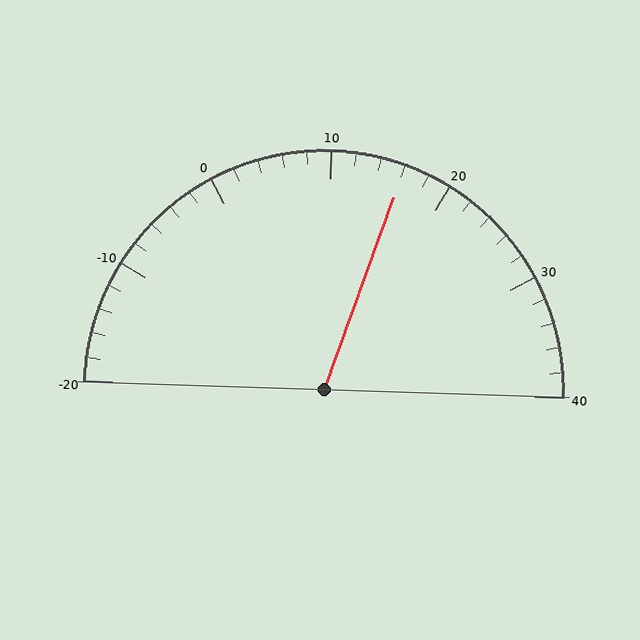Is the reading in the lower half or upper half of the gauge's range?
The reading is in the upper half of the range (-20 to 40).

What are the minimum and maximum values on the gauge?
The gauge ranges from -20 to 40.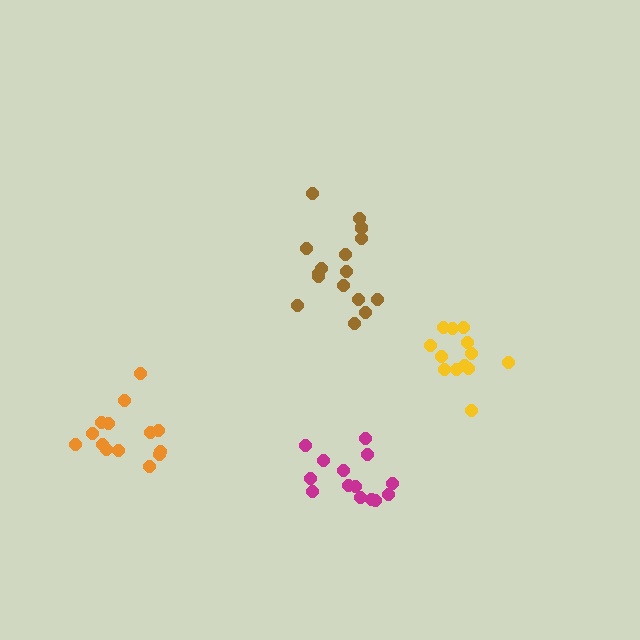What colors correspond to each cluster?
The clusters are colored: magenta, yellow, brown, orange.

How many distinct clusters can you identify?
There are 4 distinct clusters.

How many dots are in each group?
Group 1: 14 dots, Group 2: 13 dots, Group 3: 16 dots, Group 4: 15 dots (58 total).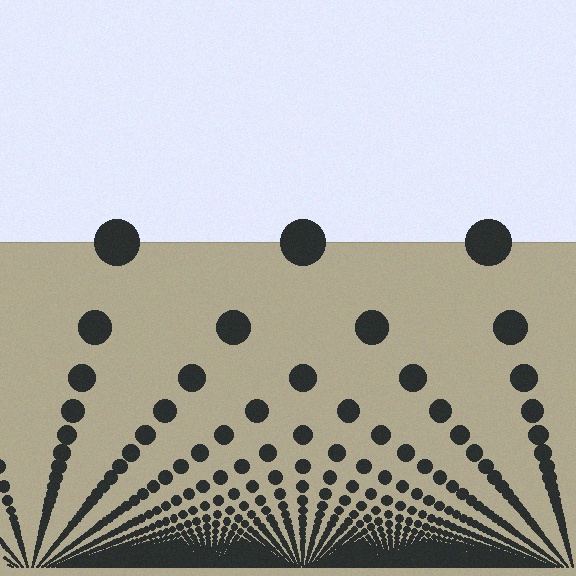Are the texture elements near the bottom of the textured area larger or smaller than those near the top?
Smaller. The gradient is inverted — elements near the bottom are smaller and denser.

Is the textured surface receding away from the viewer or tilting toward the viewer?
The surface appears to tilt toward the viewer. Texture elements get larger and sparser toward the top.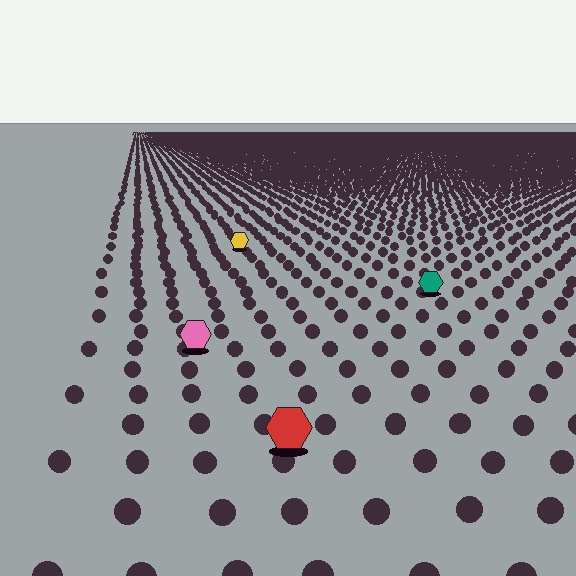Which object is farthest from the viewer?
The yellow hexagon is farthest from the viewer. It appears smaller and the ground texture around it is denser.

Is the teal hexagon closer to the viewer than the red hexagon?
No. The red hexagon is closer — you can tell from the texture gradient: the ground texture is coarser near it.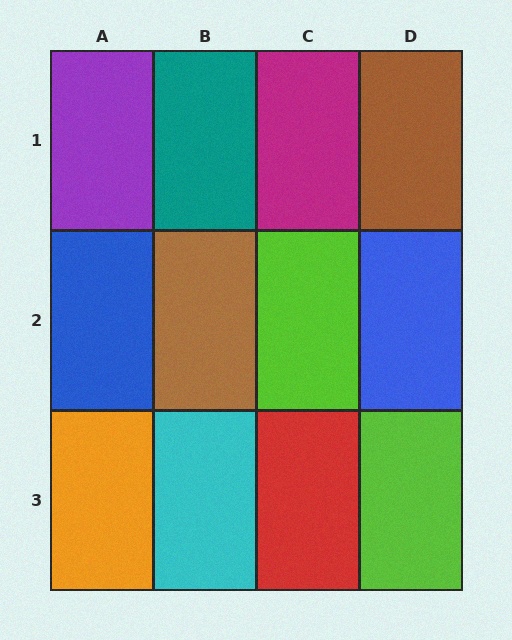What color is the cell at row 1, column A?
Purple.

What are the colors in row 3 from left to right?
Orange, cyan, red, lime.